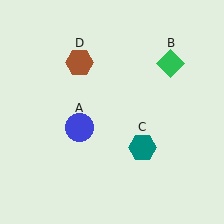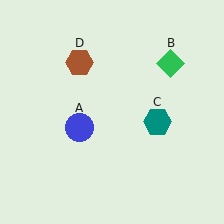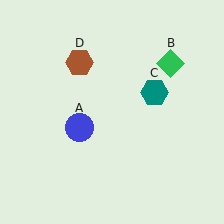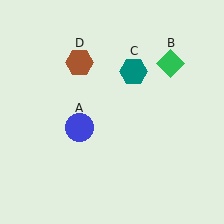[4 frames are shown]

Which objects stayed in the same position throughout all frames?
Blue circle (object A) and green diamond (object B) and brown hexagon (object D) remained stationary.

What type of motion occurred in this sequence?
The teal hexagon (object C) rotated counterclockwise around the center of the scene.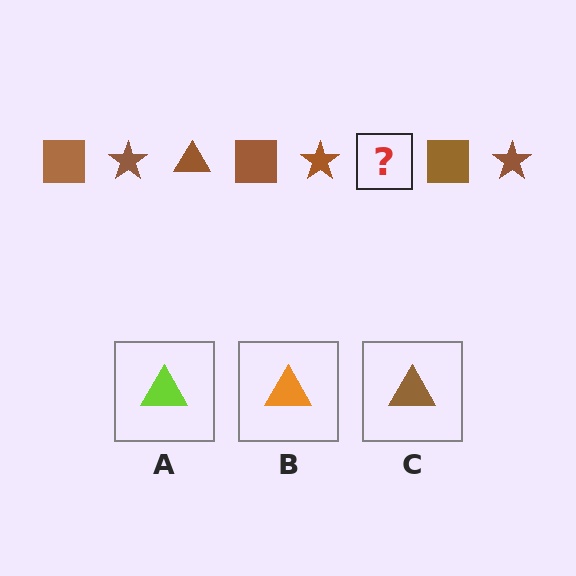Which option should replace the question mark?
Option C.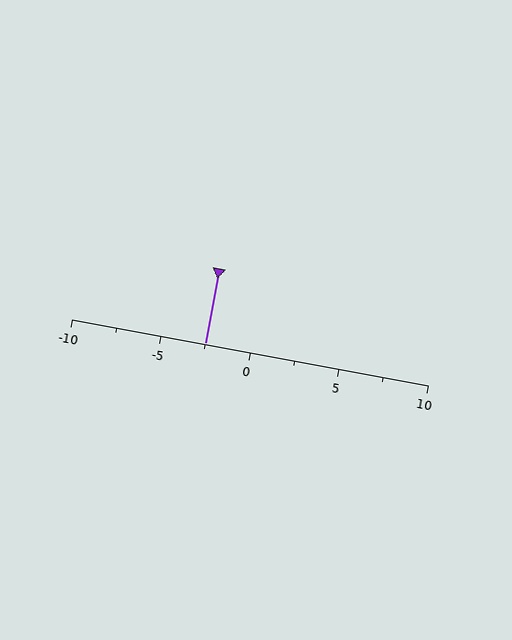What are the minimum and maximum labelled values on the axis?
The axis runs from -10 to 10.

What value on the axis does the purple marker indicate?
The marker indicates approximately -2.5.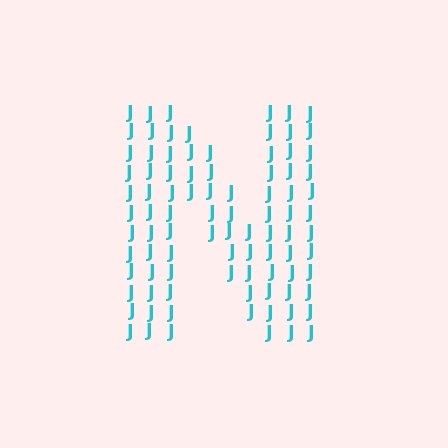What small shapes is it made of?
It is made of small letter J's.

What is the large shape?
The large shape is the letter N.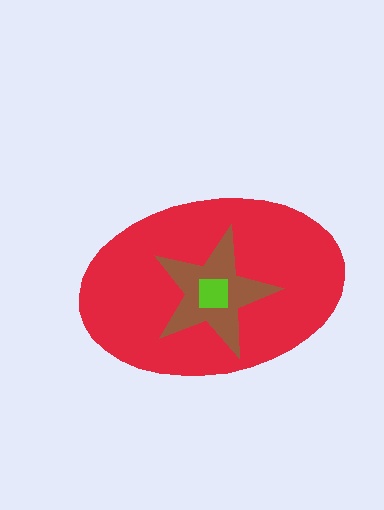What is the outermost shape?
The red ellipse.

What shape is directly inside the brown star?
The lime square.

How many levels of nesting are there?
3.